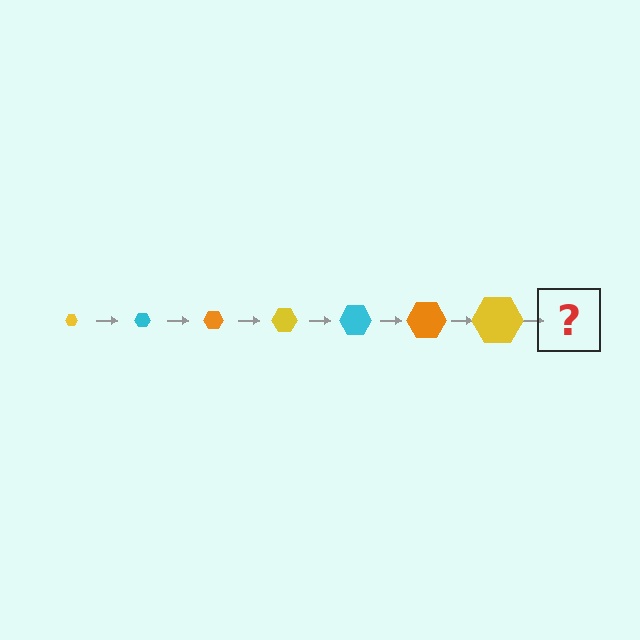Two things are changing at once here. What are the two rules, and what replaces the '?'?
The two rules are that the hexagon grows larger each step and the color cycles through yellow, cyan, and orange. The '?' should be a cyan hexagon, larger than the previous one.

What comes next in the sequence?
The next element should be a cyan hexagon, larger than the previous one.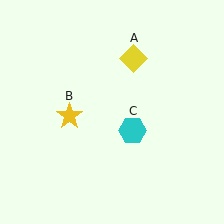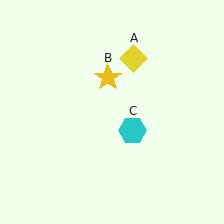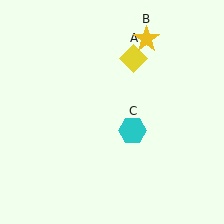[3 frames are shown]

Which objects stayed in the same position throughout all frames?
Yellow diamond (object A) and cyan hexagon (object C) remained stationary.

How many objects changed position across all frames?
1 object changed position: yellow star (object B).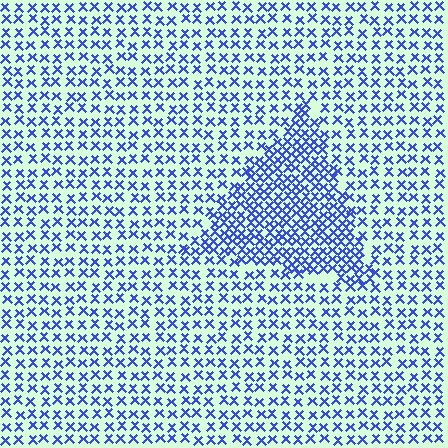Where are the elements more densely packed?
The elements are more densely packed inside the triangle boundary.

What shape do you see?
I see a triangle.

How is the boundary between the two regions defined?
The boundary is defined by a change in element density (approximately 2.0x ratio). All elements are the same color, size, and shape.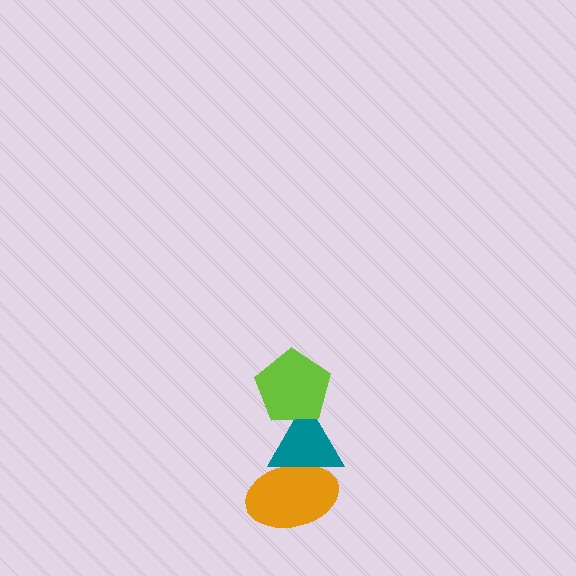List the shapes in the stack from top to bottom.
From top to bottom: the lime pentagon, the teal triangle, the orange ellipse.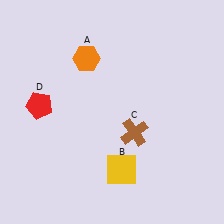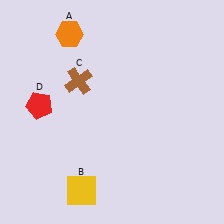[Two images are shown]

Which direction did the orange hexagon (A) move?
The orange hexagon (A) moved up.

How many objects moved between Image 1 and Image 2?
3 objects moved between the two images.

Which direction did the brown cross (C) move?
The brown cross (C) moved left.